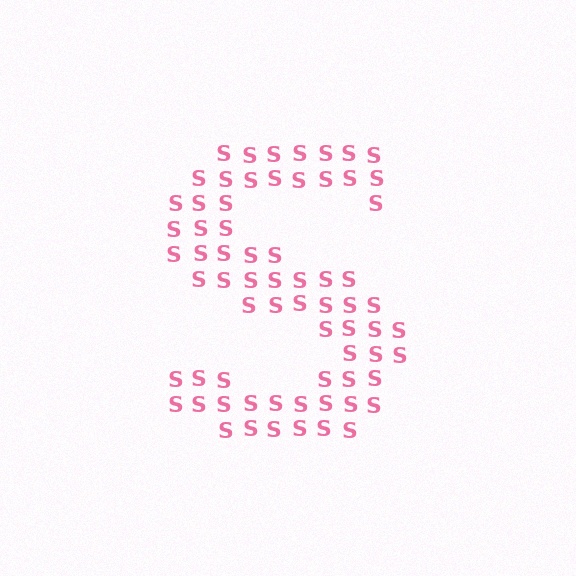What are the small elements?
The small elements are letter S's.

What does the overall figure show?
The overall figure shows the letter S.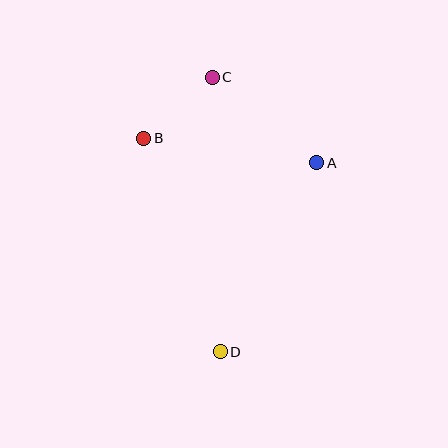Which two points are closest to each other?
Points B and C are closest to each other.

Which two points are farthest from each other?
Points C and D are farthest from each other.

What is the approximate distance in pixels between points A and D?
The distance between A and D is approximately 212 pixels.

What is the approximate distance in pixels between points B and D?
The distance between B and D is approximately 227 pixels.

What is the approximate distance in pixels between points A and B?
The distance between A and B is approximately 175 pixels.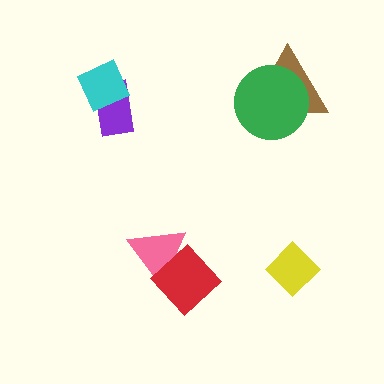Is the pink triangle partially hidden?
Yes, it is partially covered by another shape.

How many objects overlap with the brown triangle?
1 object overlaps with the brown triangle.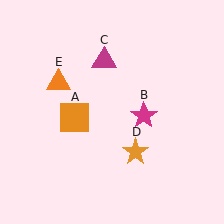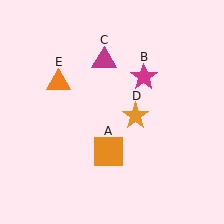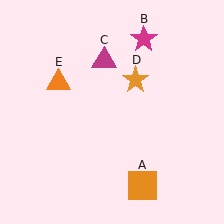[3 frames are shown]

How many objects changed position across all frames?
3 objects changed position: orange square (object A), magenta star (object B), orange star (object D).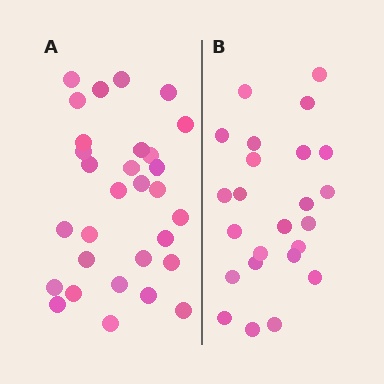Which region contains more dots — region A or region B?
Region A (the left region) has more dots.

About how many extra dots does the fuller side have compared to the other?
Region A has about 6 more dots than region B.